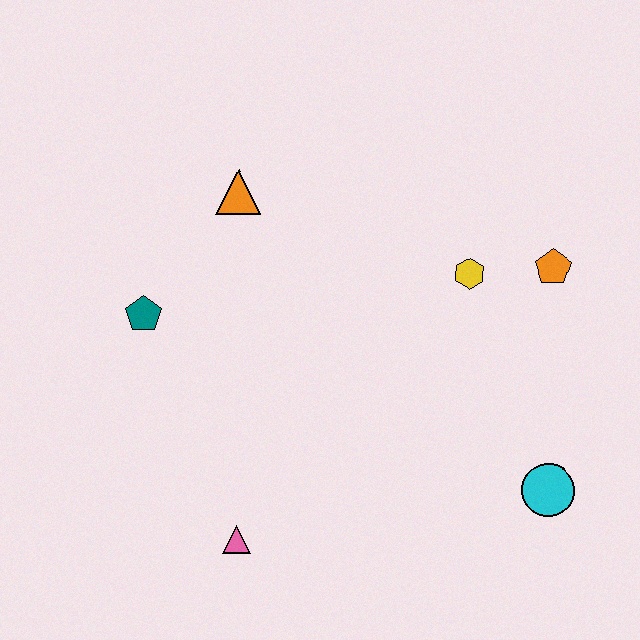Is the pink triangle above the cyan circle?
No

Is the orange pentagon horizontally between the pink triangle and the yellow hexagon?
No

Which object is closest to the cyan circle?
The orange pentagon is closest to the cyan circle.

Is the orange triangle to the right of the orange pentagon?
No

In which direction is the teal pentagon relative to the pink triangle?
The teal pentagon is above the pink triangle.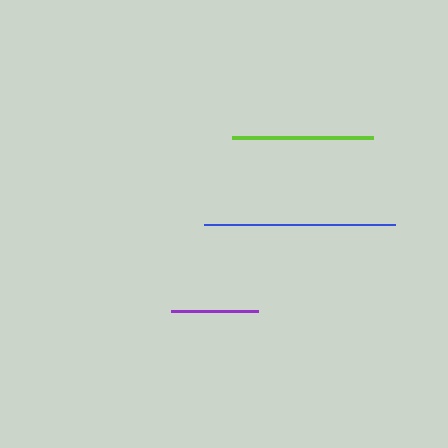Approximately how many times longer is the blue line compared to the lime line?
The blue line is approximately 1.4 times the length of the lime line.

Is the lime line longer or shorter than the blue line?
The blue line is longer than the lime line.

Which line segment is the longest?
The blue line is the longest at approximately 190 pixels.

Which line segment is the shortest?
The purple line is the shortest at approximately 87 pixels.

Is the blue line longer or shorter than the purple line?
The blue line is longer than the purple line.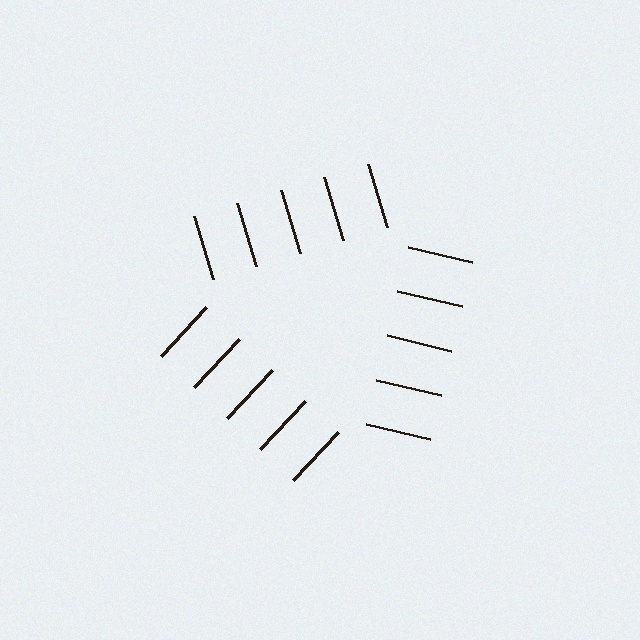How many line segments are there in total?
15 — 5 along each of the 3 edges.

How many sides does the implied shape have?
3 sides — the line-ends trace a triangle.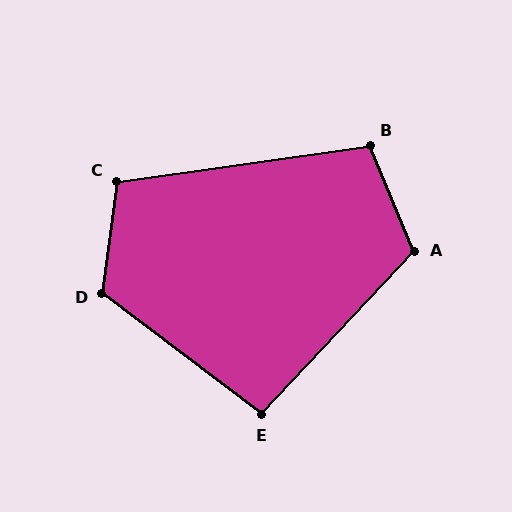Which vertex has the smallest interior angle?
E, at approximately 96 degrees.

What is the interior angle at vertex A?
Approximately 114 degrees (obtuse).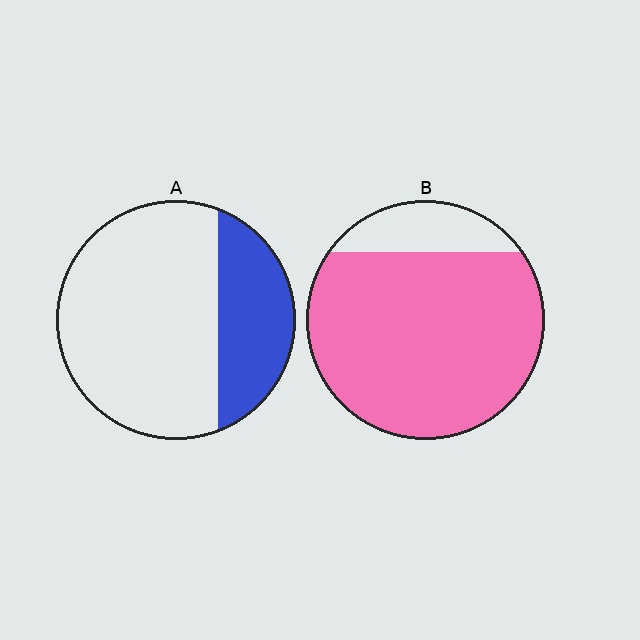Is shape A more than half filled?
No.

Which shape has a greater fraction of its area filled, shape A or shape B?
Shape B.